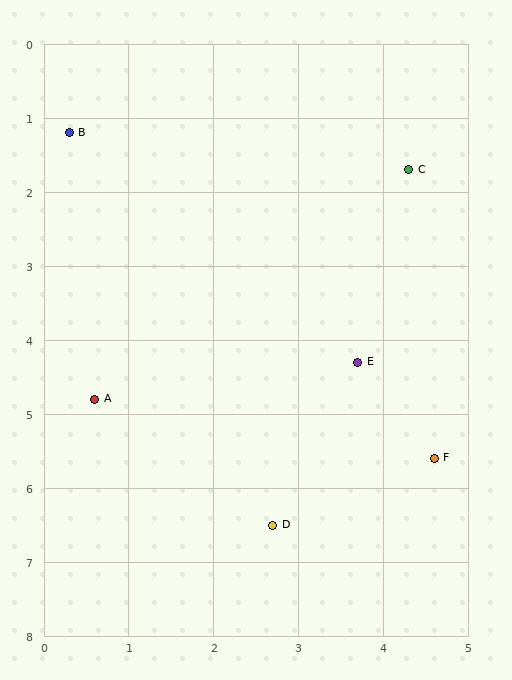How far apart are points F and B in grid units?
Points F and B are about 6.2 grid units apart.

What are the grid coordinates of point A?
Point A is at approximately (0.6, 4.8).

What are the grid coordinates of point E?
Point E is at approximately (3.7, 4.3).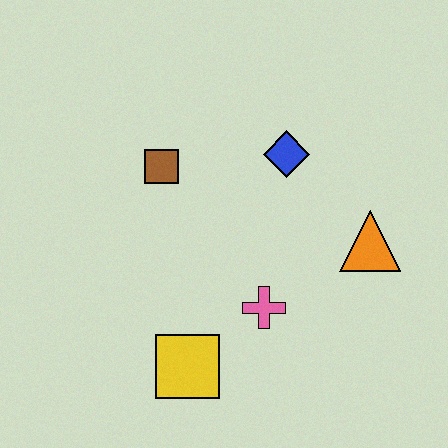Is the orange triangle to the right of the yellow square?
Yes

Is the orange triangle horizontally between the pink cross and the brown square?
No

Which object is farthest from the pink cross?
The brown square is farthest from the pink cross.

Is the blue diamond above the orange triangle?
Yes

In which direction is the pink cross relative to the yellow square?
The pink cross is to the right of the yellow square.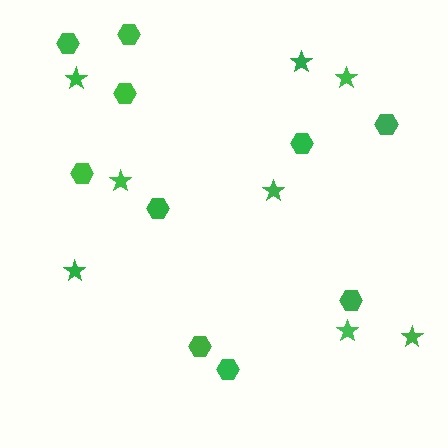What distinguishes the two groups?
There are 2 groups: one group of hexagons (10) and one group of stars (8).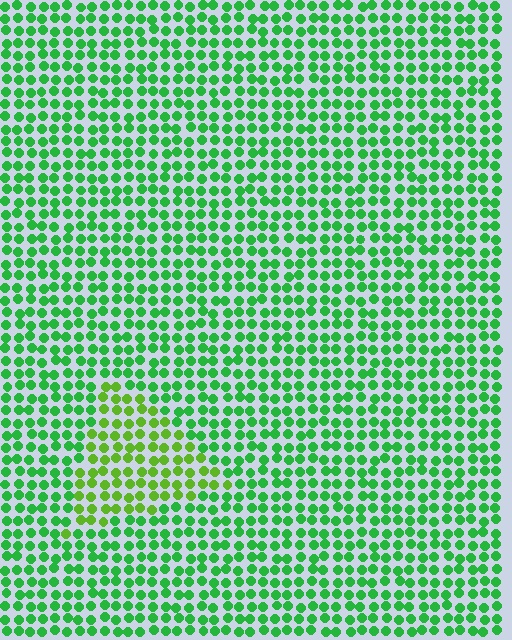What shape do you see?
I see a triangle.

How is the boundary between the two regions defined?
The boundary is defined purely by a slight shift in hue (about 33 degrees). Spacing, size, and orientation are identical on both sides.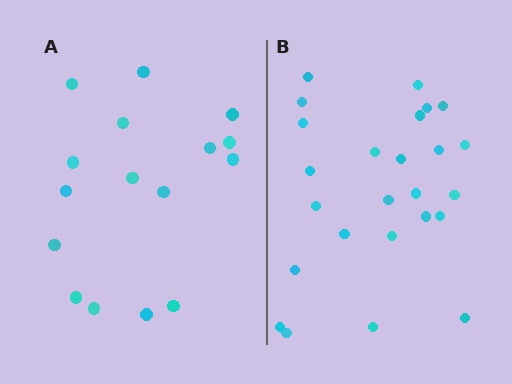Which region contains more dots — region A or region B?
Region B (the right region) has more dots.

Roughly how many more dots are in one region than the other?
Region B has roughly 8 or so more dots than region A.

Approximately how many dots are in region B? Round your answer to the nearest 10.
About 20 dots. (The exact count is 25, which rounds to 20.)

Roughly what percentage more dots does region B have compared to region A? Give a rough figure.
About 55% more.